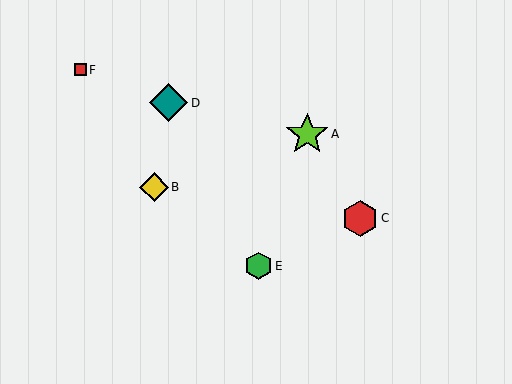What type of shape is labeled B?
Shape B is a yellow diamond.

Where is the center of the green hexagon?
The center of the green hexagon is at (259, 266).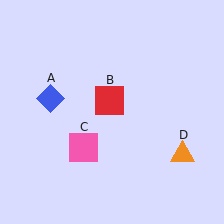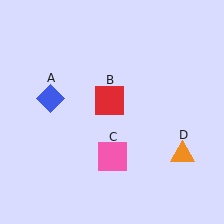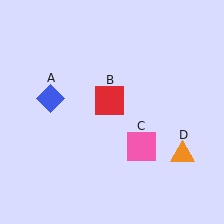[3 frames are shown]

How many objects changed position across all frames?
1 object changed position: pink square (object C).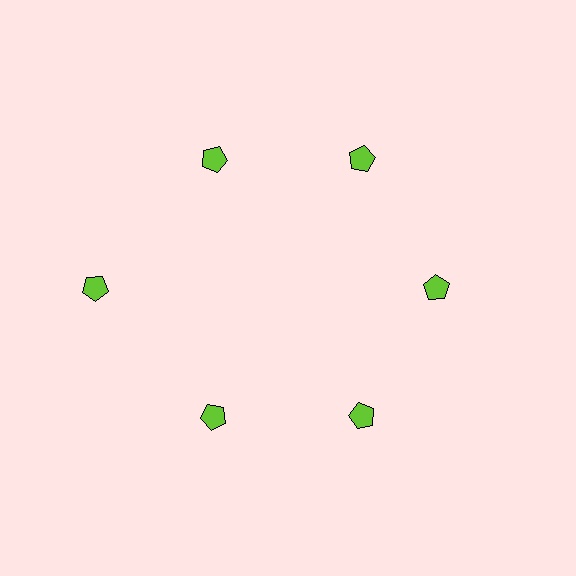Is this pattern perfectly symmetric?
No. The 6 lime pentagons are arranged in a ring, but one element near the 9 o'clock position is pushed outward from the center, breaking the 6-fold rotational symmetry.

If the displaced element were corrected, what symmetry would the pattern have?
It would have 6-fold rotational symmetry — the pattern would map onto itself every 60 degrees.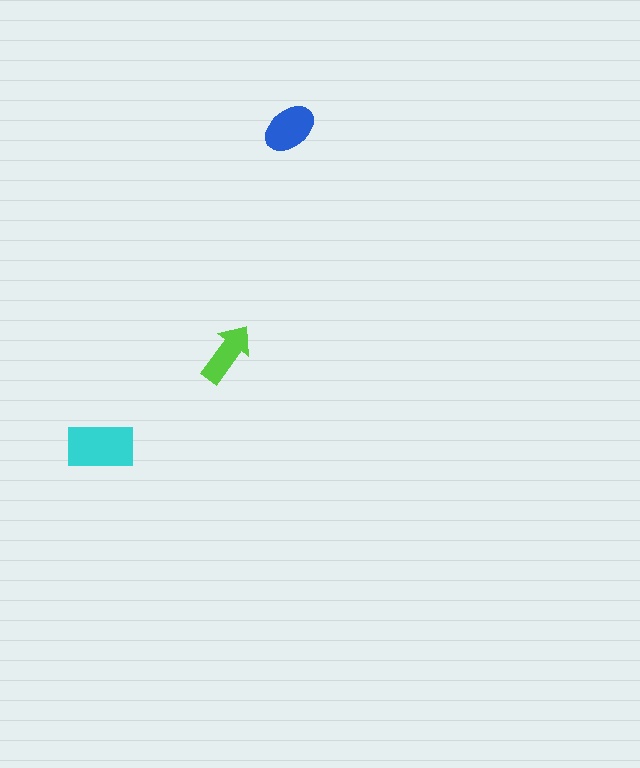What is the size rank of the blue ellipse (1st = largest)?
2nd.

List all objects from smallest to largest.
The lime arrow, the blue ellipse, the cyan rectangle.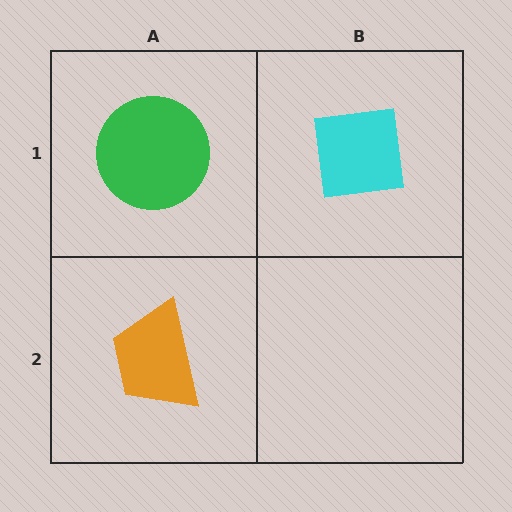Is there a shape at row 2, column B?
No, that cell is empty.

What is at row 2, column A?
An orange trapezoid.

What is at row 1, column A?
A green circle.